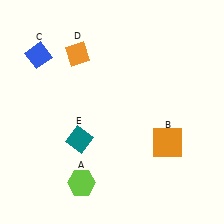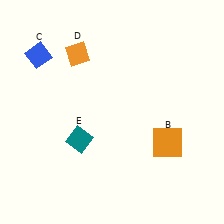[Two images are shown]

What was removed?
The lime hexagon (A) was removed in Image 2.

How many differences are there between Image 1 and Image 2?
There is 1 difference between the two images.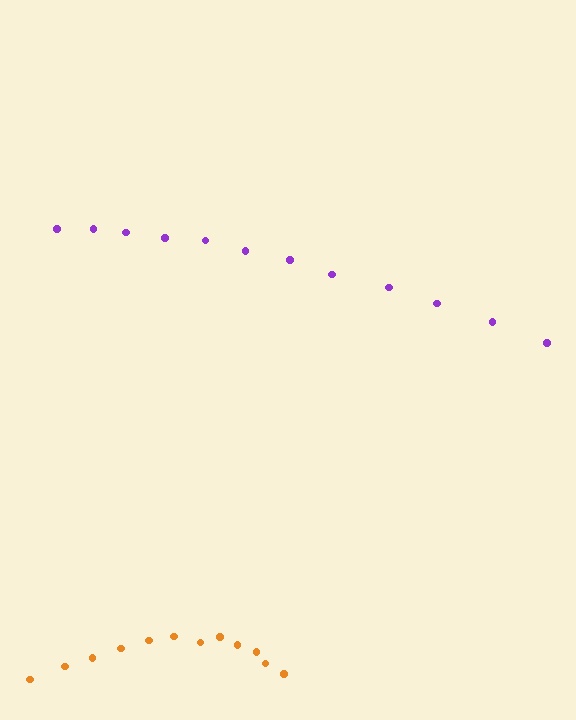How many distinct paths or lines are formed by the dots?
There are 2 distinct paths.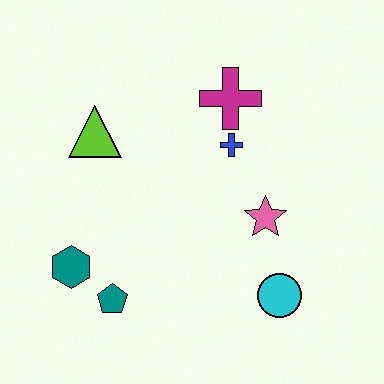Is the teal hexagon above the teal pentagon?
Yes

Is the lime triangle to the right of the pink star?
No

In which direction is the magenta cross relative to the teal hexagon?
The magenta cross is above the teal hexagon.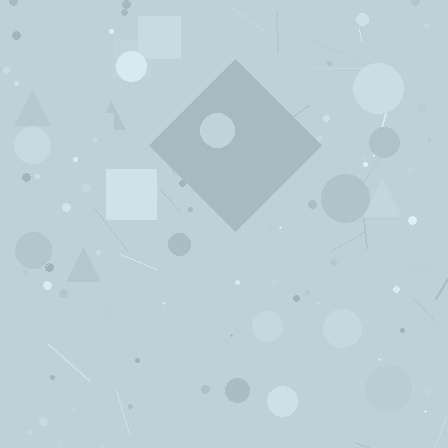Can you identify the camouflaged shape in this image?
The camouflaged shape is a diamond.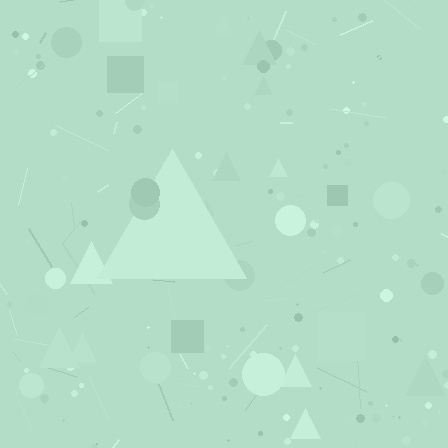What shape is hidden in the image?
A triangle is hidden in the image.